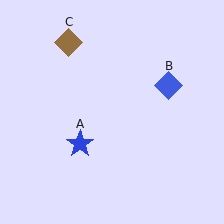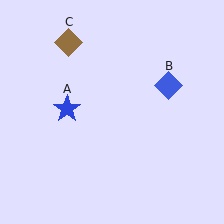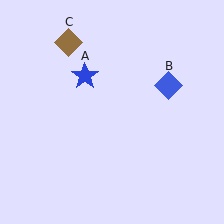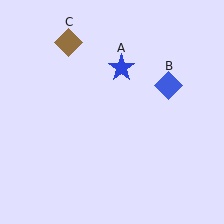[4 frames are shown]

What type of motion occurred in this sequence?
The blue star (object A) rotated clockwise around the center of the scene.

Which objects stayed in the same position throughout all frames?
Blue diamond (object B) and brown diamond (object C) remained stationary.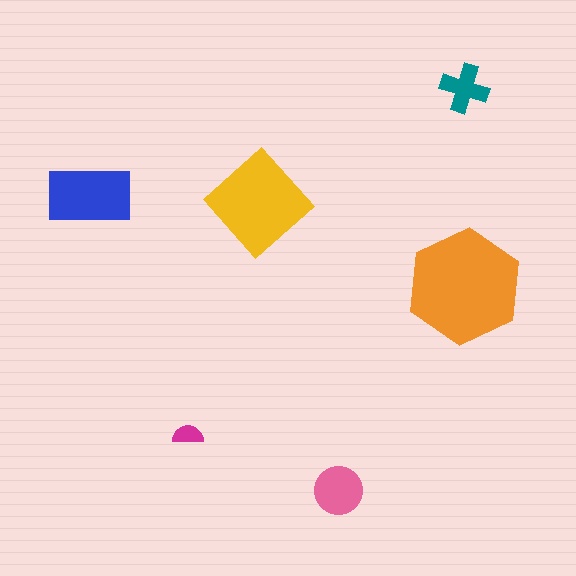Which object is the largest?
The orange hexagon.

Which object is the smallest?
The magenta semicircle.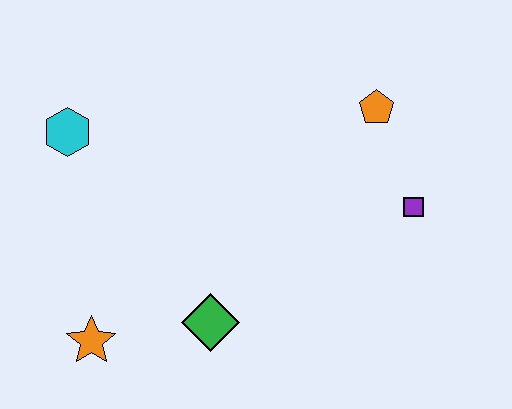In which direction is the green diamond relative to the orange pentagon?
The green diamond is below the orange pentagon.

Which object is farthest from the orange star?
The orange pentagon is farthest from the orange star.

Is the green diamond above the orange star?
Yes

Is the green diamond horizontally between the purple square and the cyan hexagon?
Yes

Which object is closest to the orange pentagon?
The purple square is closest to the orange pentagon.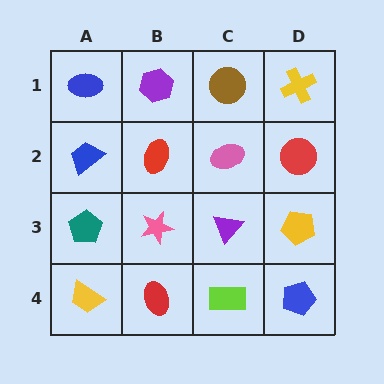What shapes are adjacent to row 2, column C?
A brown circle (row 1, column C), a purple triangle (row 3, column C), a red ellipse (row 2, column B), a red circle (row 2, column D).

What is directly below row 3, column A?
A yellow trapezoid.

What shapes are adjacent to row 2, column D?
A yellow cross (row 1, column D), a yellow pentagon (row 3, column D), a pink ellipse (row 2, column C).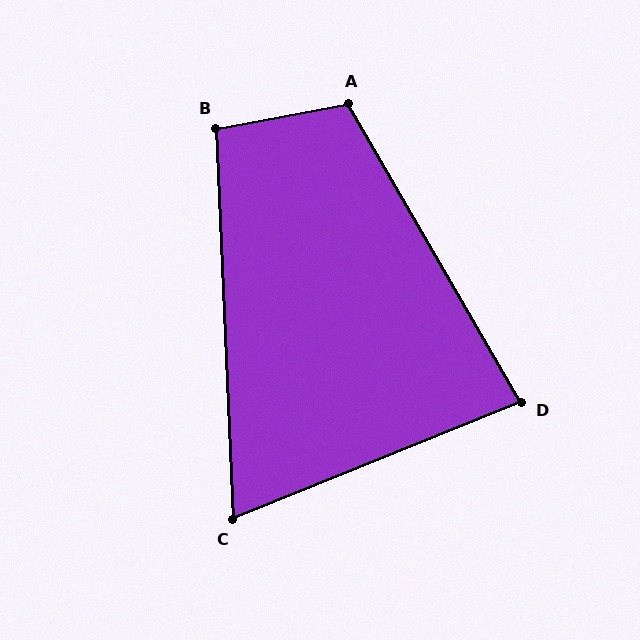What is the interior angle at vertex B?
Approximately 98 degrees (obtuse).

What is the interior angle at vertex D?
Approximately 82 degrees (acute).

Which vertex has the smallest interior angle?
C, at approximately 70 degrees.